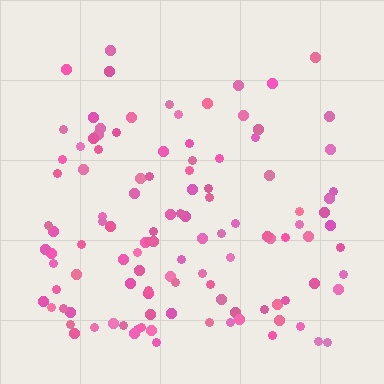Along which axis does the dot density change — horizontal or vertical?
Vertical.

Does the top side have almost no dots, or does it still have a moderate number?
Still a moderate number, just noticeably fewer than the bottom.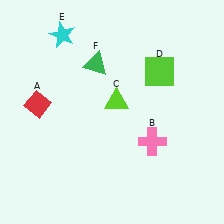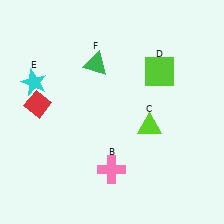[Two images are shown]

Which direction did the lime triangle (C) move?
The lime triangle (C) moved right.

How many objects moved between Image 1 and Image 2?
3 objects moved between the two images.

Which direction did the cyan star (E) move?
The cyan star (E) moved down.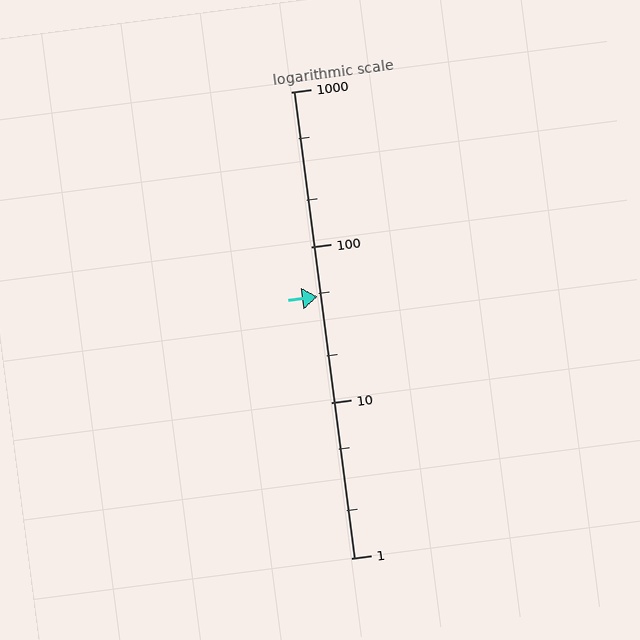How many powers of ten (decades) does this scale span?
The scale spans 3 decades, from 1 to 1000.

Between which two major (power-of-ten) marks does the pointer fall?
The pointer is between 10 and 100.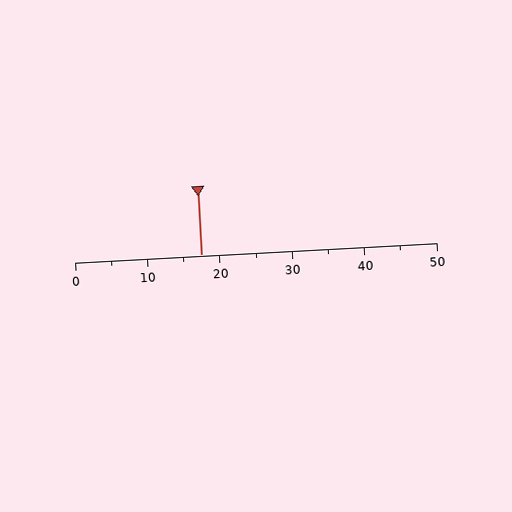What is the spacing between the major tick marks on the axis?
The major ticks are spaced 10 apart.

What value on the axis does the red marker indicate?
The marker indicates approximately 17.5.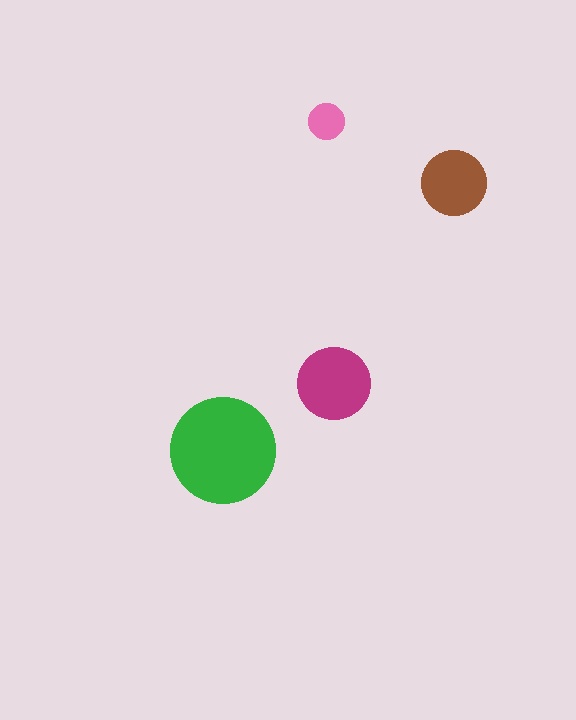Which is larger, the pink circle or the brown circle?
The brown one.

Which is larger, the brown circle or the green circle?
The green one.